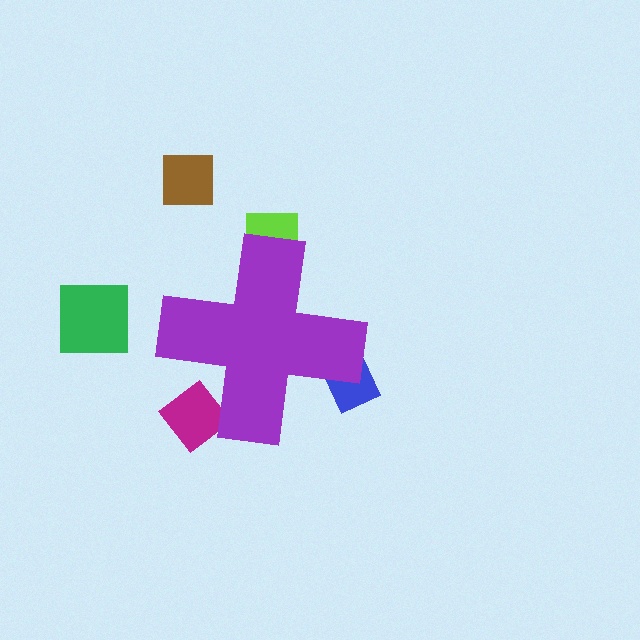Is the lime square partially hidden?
Yes, the lime square is partially hidden behind the purple cross.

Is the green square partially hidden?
No, the green square is fully visible.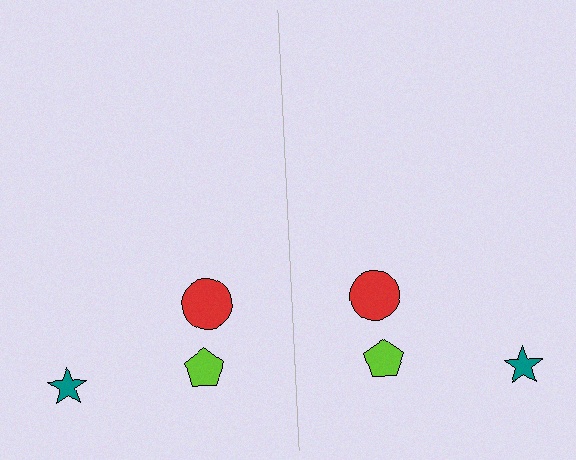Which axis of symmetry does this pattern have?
The pattern has a vertical axis of symmetry running through the center of the image.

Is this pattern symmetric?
Yes, this pattern has bilateral (reflection) symmetry.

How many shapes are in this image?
There are 6 shapes in this image.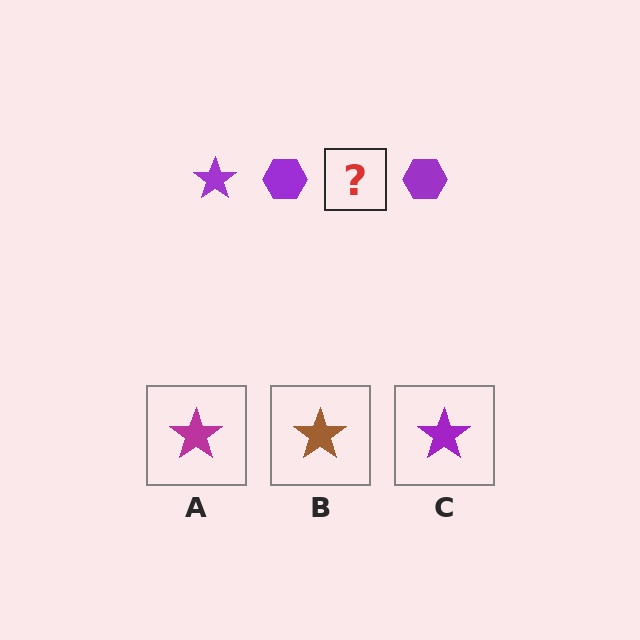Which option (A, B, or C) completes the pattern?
C.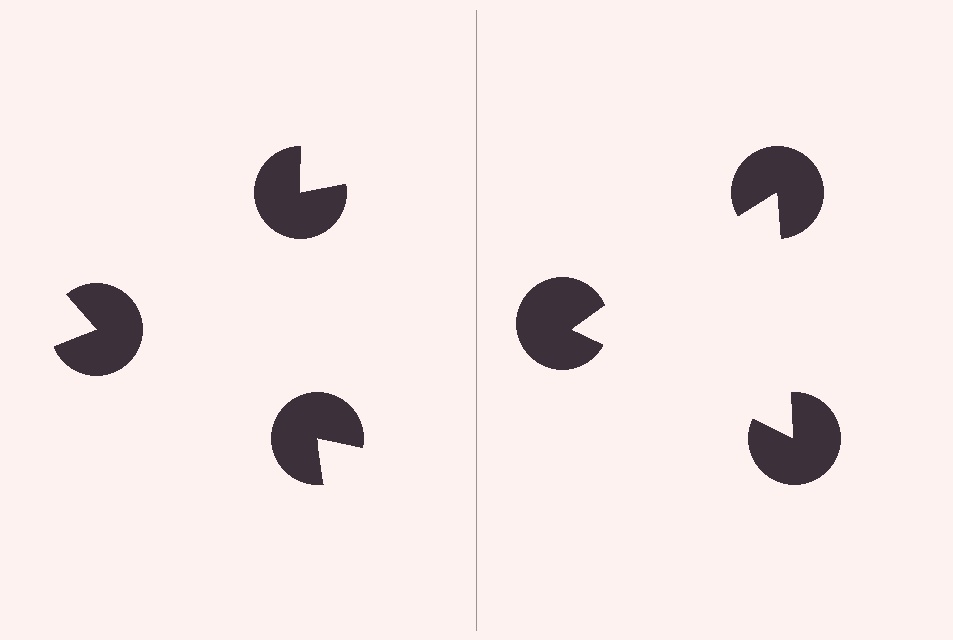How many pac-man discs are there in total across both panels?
6 — 3 on each side.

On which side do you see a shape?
An illusory triangle appears on the right side. On the left side the wedge cuts are rotated, so no coherent shape forms.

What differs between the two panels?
The pac-man discs are positioned identically on both sides; only the wedge orientations differ. On the right they align to a triangle; on the left they are misaligned.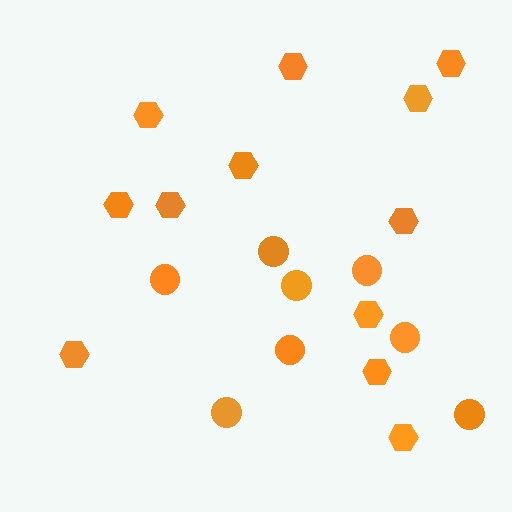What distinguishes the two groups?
There are 2 groups: one group of hexagons (12) and one group of circles (8).